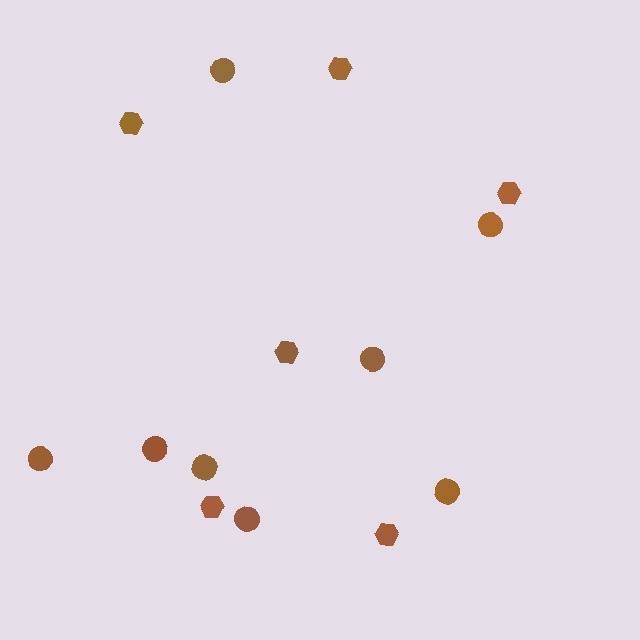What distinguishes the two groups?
There are 2 groups: one group of circles (8) and one group of hexagons (6).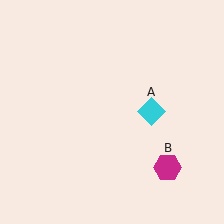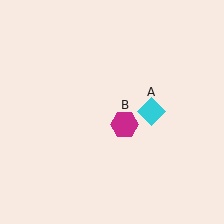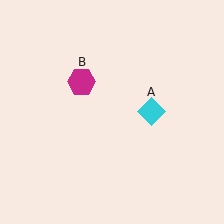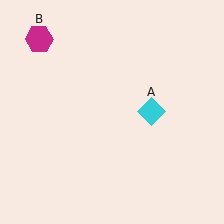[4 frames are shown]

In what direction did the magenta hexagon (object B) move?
The magenta hexagon (object B) moved up and to the left.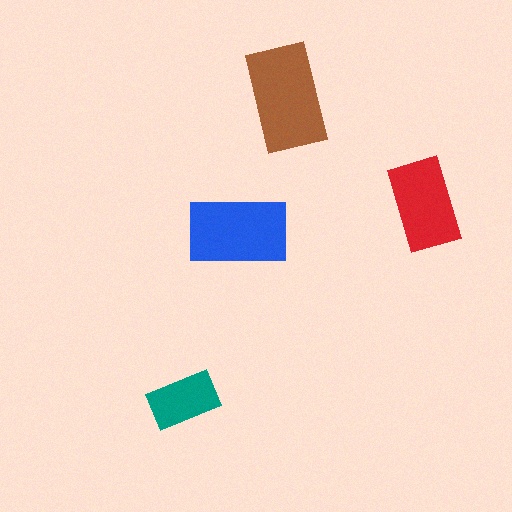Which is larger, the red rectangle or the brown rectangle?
The brown one.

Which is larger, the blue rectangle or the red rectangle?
The blue one.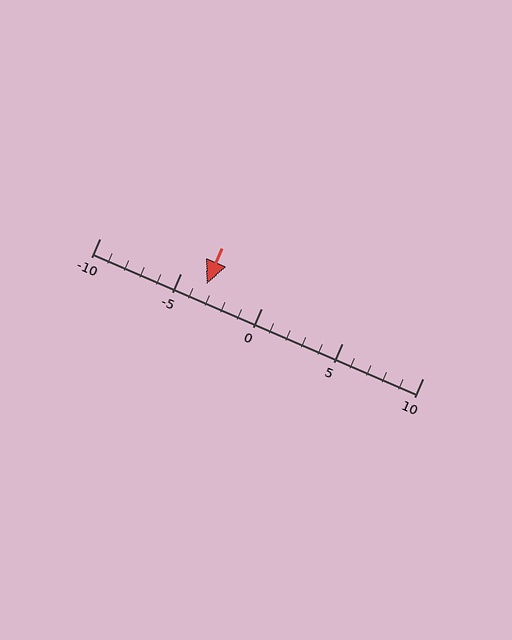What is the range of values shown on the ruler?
The ruler shows values from -10 to 10.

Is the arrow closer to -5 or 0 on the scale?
The arrow is closer to -5.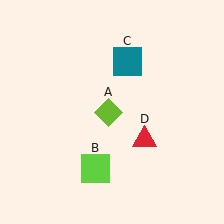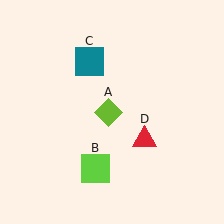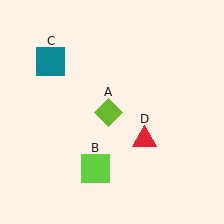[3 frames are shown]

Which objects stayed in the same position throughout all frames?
Lime diamond (object A) and lime square (object B) and red triangle (object D) remained stationary.